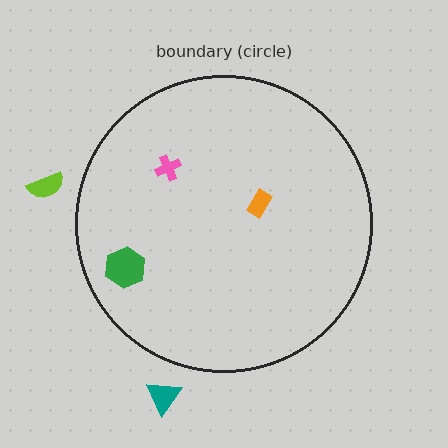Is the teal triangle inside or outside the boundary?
Outside.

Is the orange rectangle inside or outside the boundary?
Inside.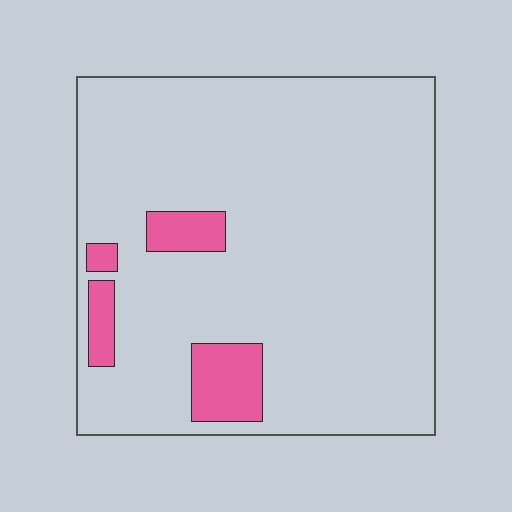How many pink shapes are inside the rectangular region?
4.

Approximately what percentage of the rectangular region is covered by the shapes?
Approximately 10%.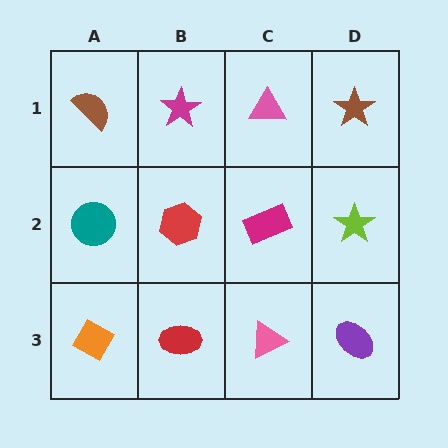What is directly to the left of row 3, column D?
A pink triangle.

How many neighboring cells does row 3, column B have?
3.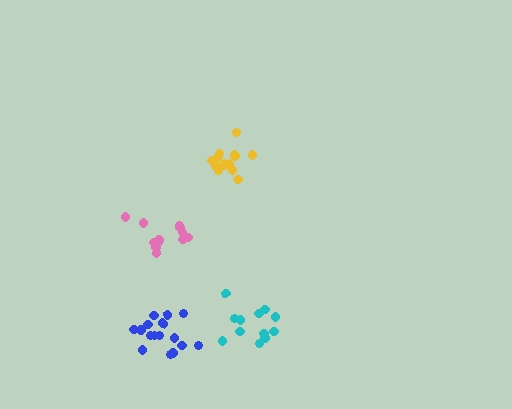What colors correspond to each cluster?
The clusters are colored: pink, yellow, cyan, blue.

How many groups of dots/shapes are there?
There are 4 groups.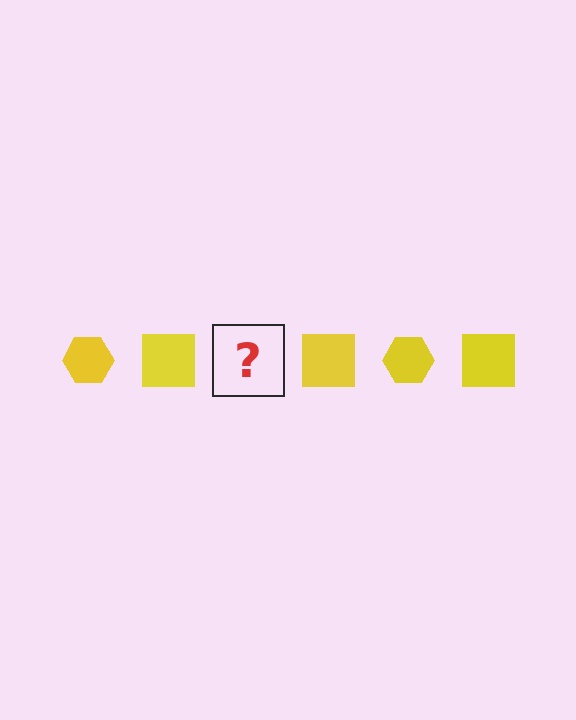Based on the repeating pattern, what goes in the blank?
The blank should be a yellow hexagon.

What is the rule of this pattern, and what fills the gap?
The rule is that the pattern cycles through hexagon, square shapes in yellow. The gap should be filled with a yellow hexagon.